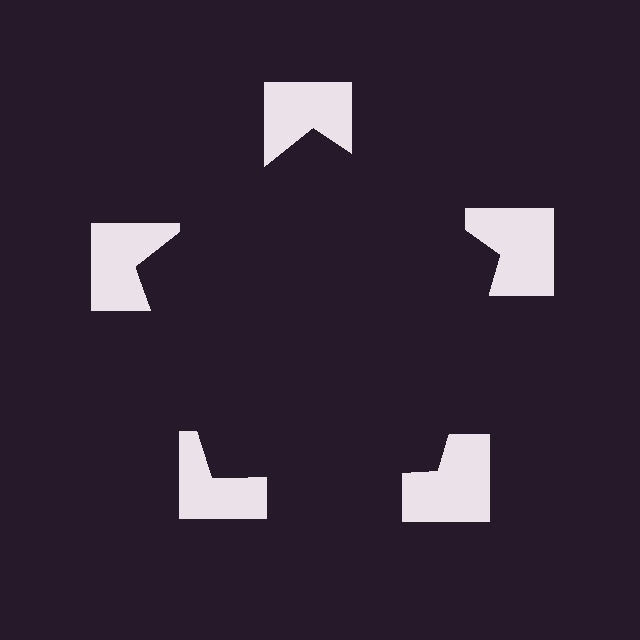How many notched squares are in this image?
There are 5 — one at each vertex of the illusory pentagon.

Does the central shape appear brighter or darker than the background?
It typically appears slightly darker than the background, even though no actual brightness change is drawn.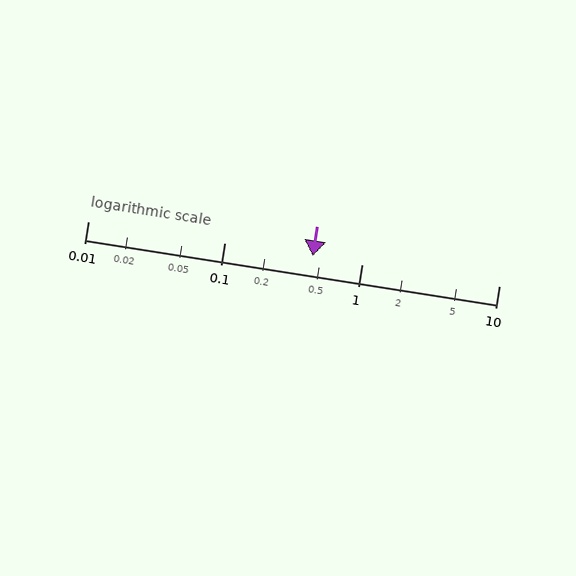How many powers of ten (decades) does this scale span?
The scale spans 3 decades, from 0.01 to 10.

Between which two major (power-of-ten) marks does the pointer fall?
The pointer is between 0.1 and 1.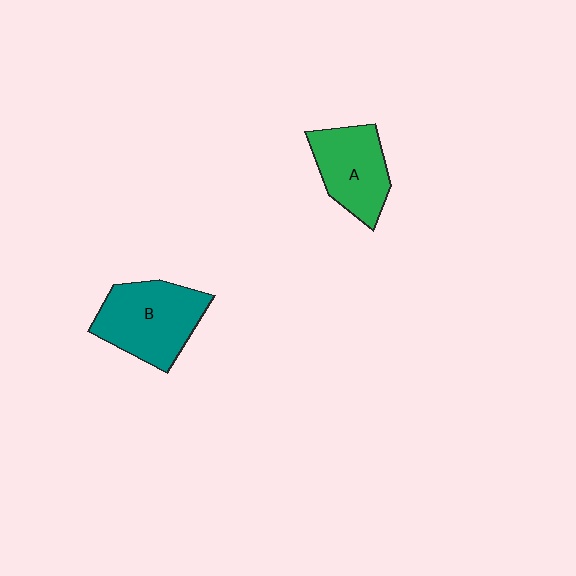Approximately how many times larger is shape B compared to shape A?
Approximately 1.2 times.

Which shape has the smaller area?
Shape A (green).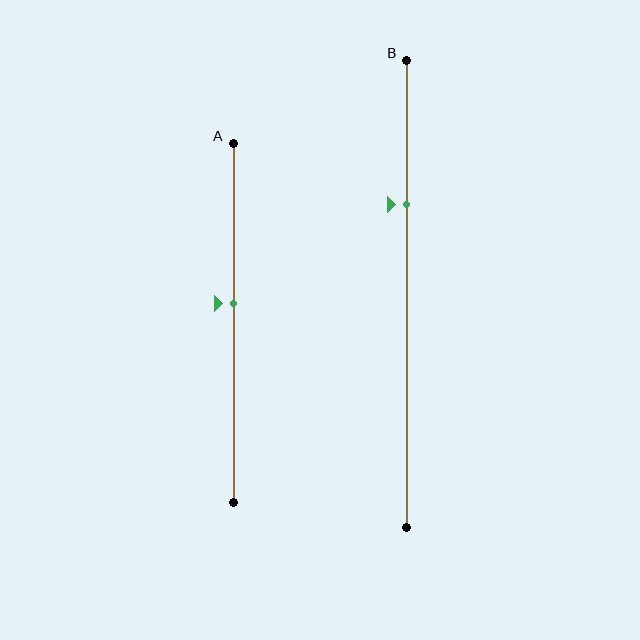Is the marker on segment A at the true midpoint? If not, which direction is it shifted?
No, the marker on segment A is shifted upward by about 5% of the segment length.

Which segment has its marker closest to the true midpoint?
Segment A has its marker closest to the true midpoint.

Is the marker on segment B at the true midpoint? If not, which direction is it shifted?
No, the marker on segment B is shifted upward by about 19% of the segment length.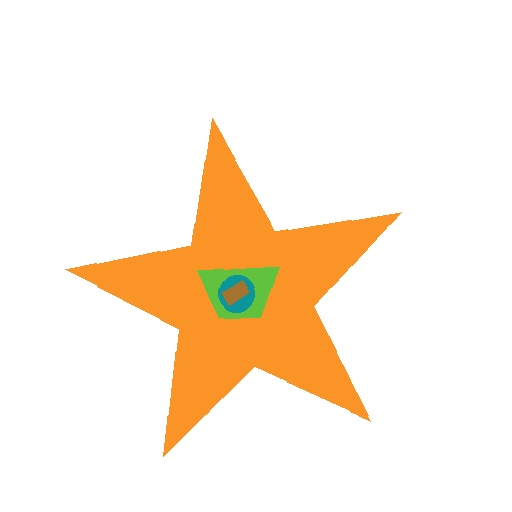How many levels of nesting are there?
4.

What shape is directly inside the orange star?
The lime trapezoid.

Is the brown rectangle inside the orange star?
Yes.